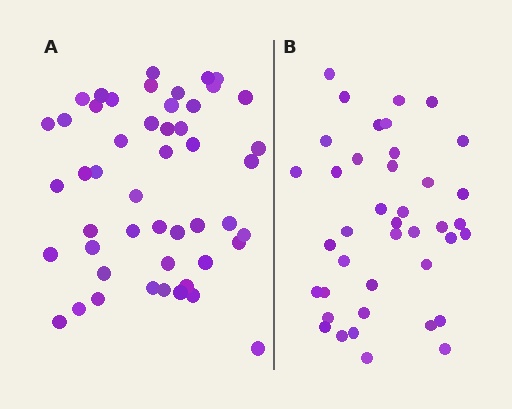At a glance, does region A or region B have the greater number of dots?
Region A (the left region) has more dots.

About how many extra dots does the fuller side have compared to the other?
Region A has roughly 8 or so more dots than region B.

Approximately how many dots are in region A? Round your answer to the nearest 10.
About 50 dots. (The exact count is 49, which rounds to 50.)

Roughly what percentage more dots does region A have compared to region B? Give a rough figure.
About 20% more.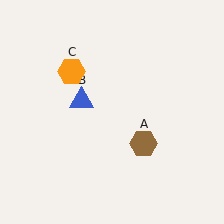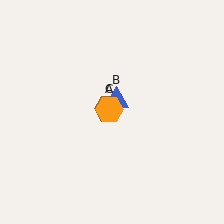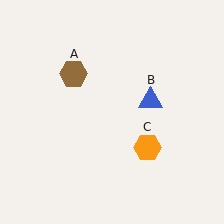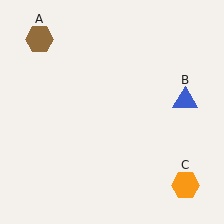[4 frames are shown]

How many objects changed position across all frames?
3 objects changed position: brown hexagon (object A), blue triangle (object B), orange hexagon (object C).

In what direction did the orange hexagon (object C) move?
The orange hexagon (object C) moved down and to the right.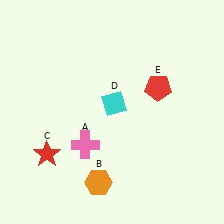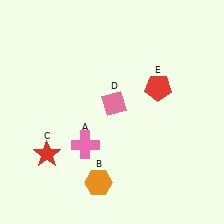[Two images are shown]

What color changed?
The diamond (D) changed from cyan in Image 1 to pink in Image 2.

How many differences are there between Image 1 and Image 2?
There is 1 difference between the two images.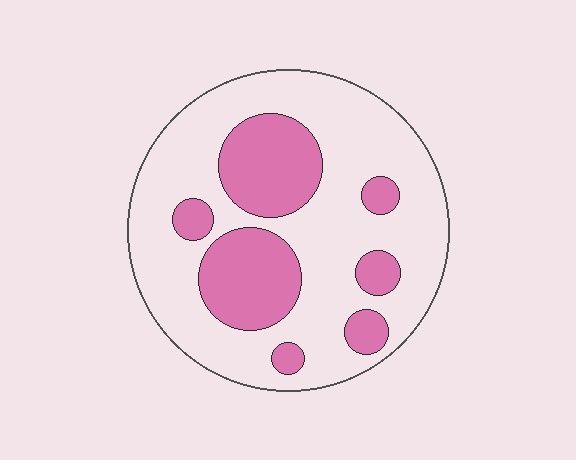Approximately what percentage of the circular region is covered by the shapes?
Approximately 30%.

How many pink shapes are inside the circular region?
7.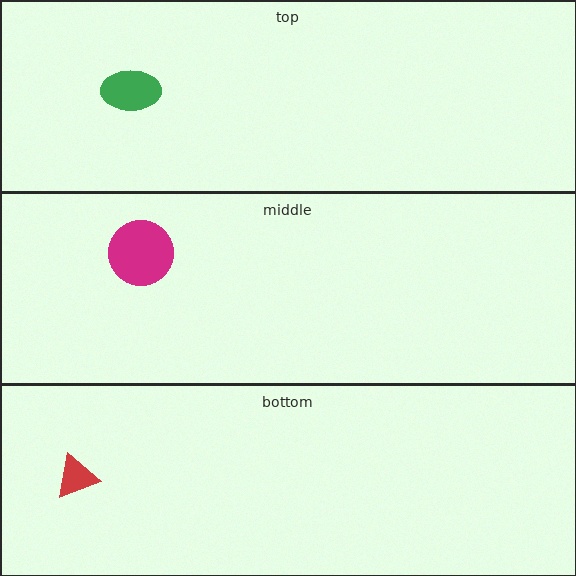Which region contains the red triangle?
The bottom region.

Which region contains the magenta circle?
The middle region.